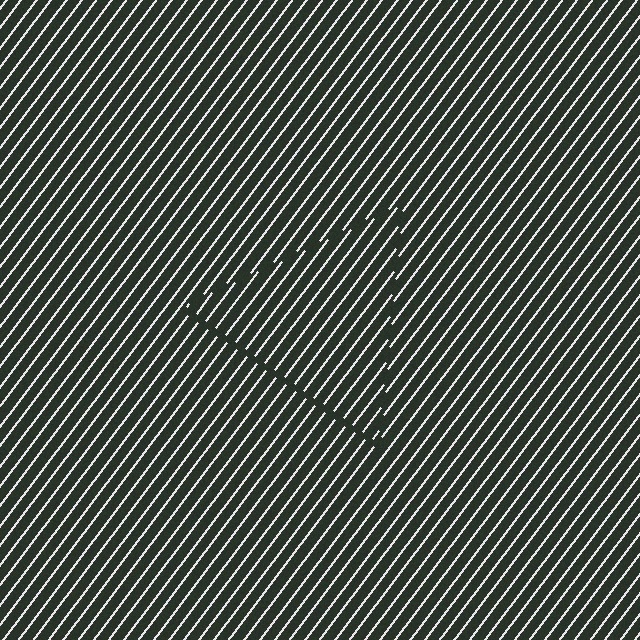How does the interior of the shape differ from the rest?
The interior of the shape contains the same grating, shifted by half a period — the contour is defined by the phase discontinuity where line-ends from the inner and outer gratings abut.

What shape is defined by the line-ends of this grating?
An illusory triangle. The interior of the shape contains the same grating, shifted by half a period — the contour is defined by the phase discontinuity where line-ends from the inner and outer gratings abut.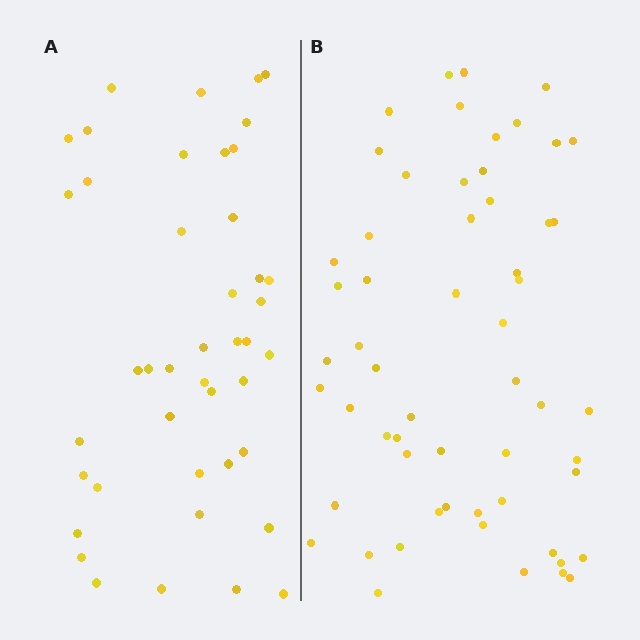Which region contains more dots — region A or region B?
Region B (the right region) has more dots.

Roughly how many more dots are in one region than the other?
Region B has approximately 15 more dots than region A.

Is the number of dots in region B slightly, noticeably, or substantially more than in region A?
Region B has noticeably more, but not dramatically so. The ratio is roughly 1.3 to 1.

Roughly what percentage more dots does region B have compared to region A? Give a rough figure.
About 35% more.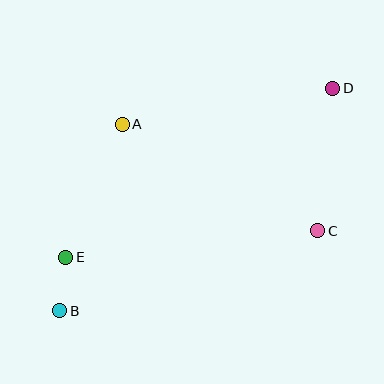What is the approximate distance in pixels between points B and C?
The distance between B and C is approximately 270 pixels.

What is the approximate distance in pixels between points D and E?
The distance between D and E is approximately 316 pixels.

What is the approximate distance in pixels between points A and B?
The distance between A and B is approximately 197 pixels.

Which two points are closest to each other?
Points B and E are closest to each other.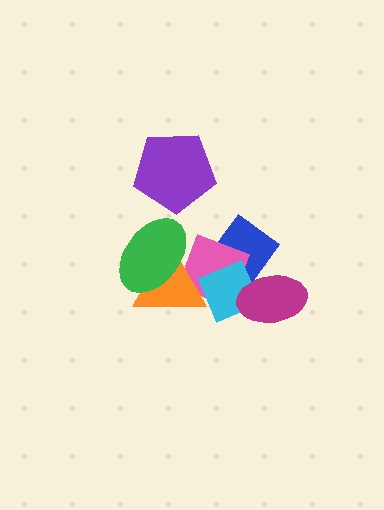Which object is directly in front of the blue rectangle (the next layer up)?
The pink square is directly in front of the blue rectangle.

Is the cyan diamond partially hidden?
Yes, it is partially covered by another shape.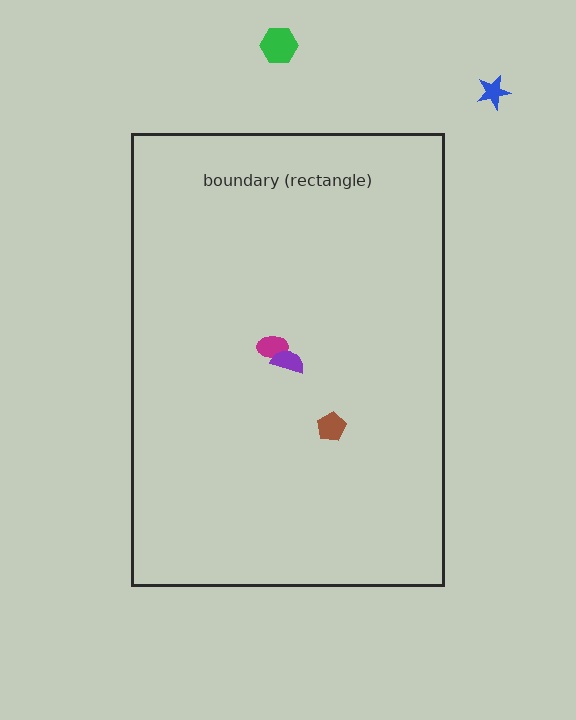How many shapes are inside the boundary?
3 inside, 2 outside.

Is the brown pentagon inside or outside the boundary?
Inside.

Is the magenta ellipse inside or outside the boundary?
Inside.